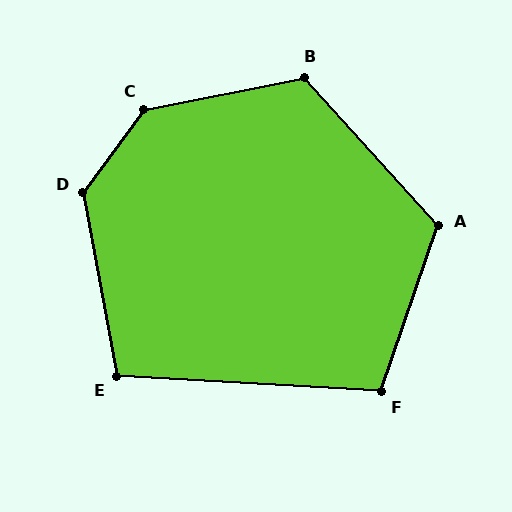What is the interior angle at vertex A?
Approximately 119 degrees (obtuse).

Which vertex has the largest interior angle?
C, at approximately 137 degrees.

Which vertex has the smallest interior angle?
E, at approximately 103 degrees.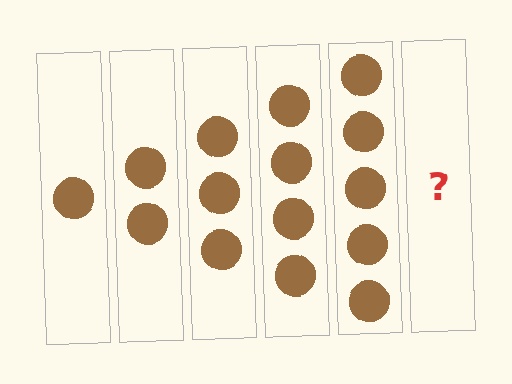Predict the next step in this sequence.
The next step is 6 circles.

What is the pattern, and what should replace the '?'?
The pattern is that each step adds one more circle. The '?' should be 6 circles.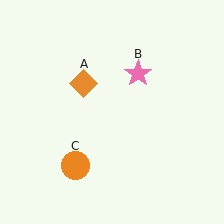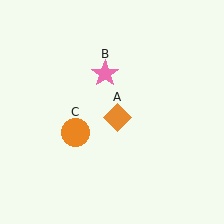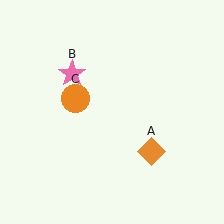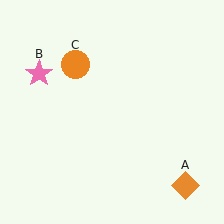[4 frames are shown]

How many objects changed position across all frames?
3 objects changed position: orange diamond (object A), pink star (object B), orange circle (object C).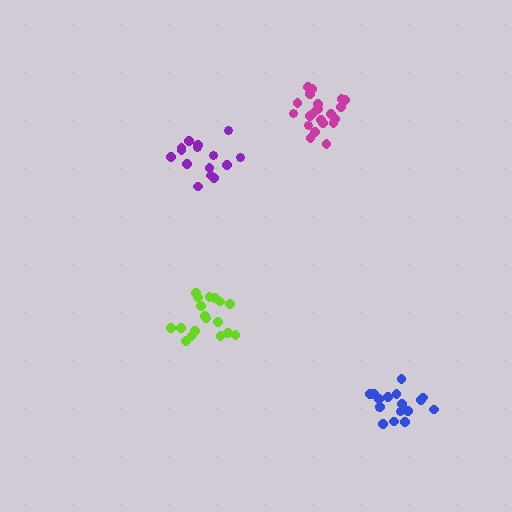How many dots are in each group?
Group 1: 17 dots, Group 2: 21 dots, Group 3: 15 dots, Group 4: 18 dots (71 total).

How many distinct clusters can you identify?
There are 4 distinct clusters.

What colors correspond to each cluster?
The clusters are colored: blue, magenta, purple, lime.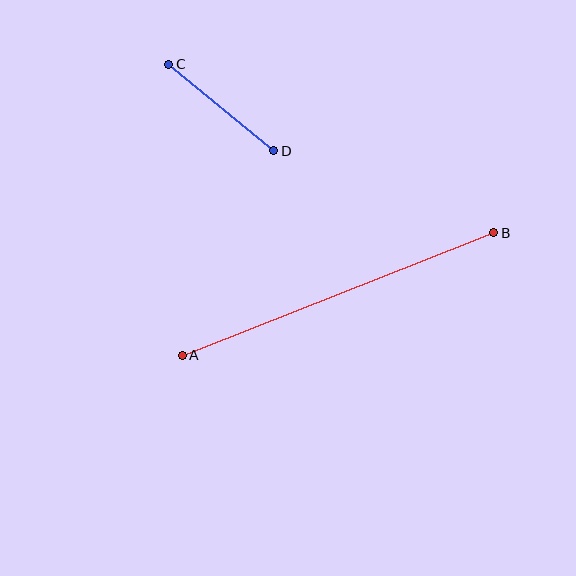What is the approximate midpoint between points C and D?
The midpoint is at approximately (221, 108) pixels.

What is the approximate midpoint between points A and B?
The midpoint is at approximately (338, 294) pixels.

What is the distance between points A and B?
The distance is approximately 335 pixels.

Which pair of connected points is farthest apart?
Points A and B are farthest apart.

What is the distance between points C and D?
The distance is approximately 136 pixels.